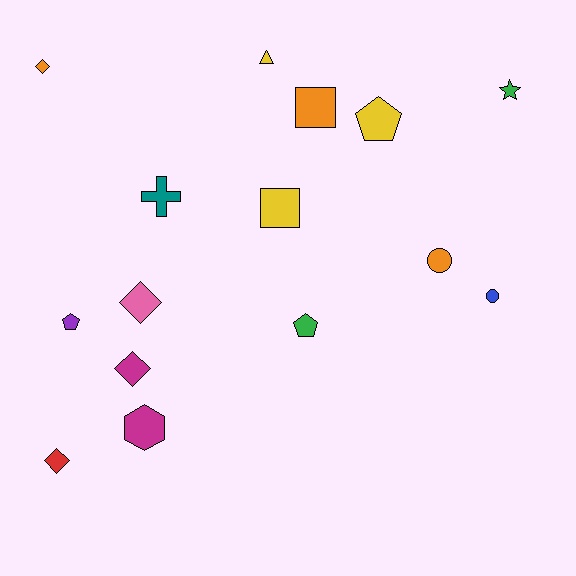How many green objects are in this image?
There are 2 green objects.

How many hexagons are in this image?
There is 1 hexagon.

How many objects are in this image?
There are 15 objects.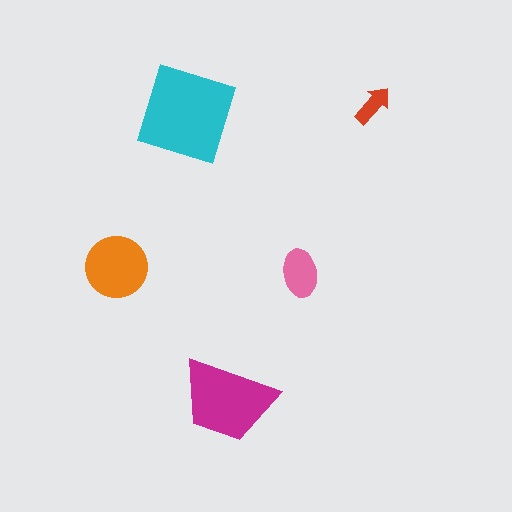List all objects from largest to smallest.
The cyan diamond, the magenta trapezoid, the orange circle, the pink ellipse, the red arrow.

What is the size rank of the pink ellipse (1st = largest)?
4th.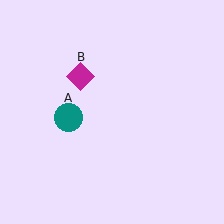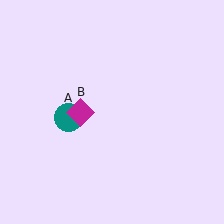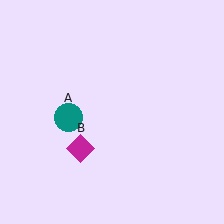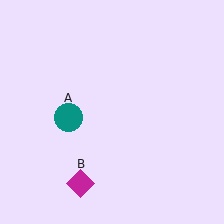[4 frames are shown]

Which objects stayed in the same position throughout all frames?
Teal circle (object A) remained stationary.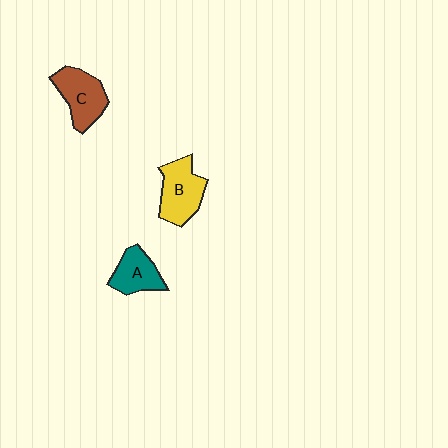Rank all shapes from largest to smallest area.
From largest to smallest: B (yellow), C (brown), A (teal).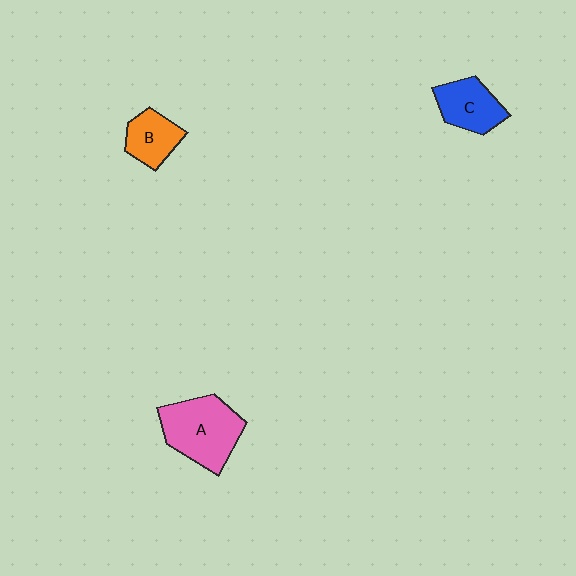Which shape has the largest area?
Shape A (pink).